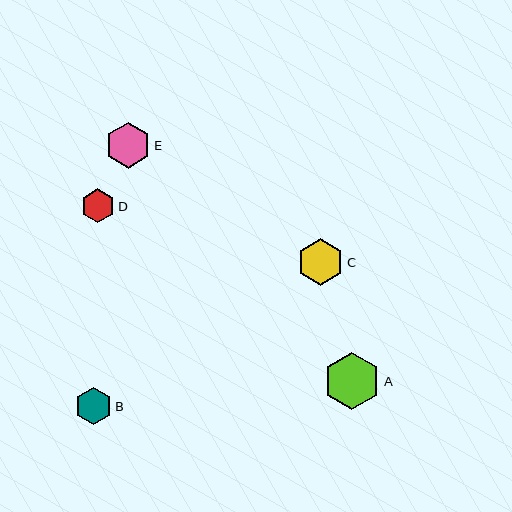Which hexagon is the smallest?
Hexagon D is the smallest with a size of approximately 34 pixels.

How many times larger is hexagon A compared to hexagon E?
Hexagon A is approximately 1.2 times the size of hexagon E.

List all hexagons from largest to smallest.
From largest to smallest: A, C, E, B, D.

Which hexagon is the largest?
Hexagon A is the largest with a size of approximately 57 pixels.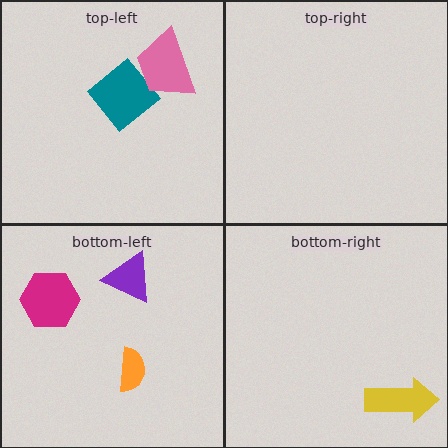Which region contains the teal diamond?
The top-left region.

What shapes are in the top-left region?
The teal diamond, the pink trapezoid.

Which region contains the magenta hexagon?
The bottom-left region.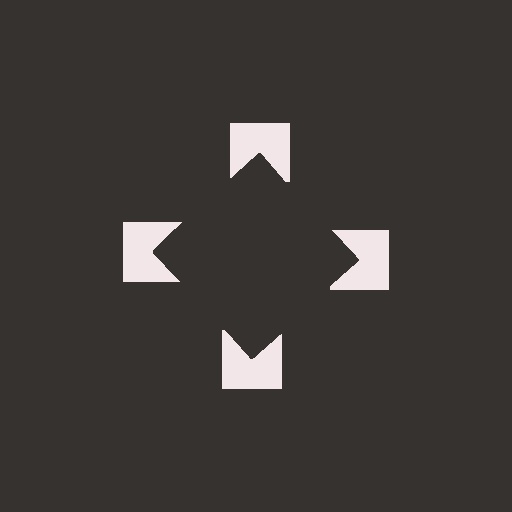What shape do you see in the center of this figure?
An illusory square — its edges are inferred from the aligned wedge cuts in the notched squares, not physically drawn.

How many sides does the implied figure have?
4 sides.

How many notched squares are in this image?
There are 4 — one at each vertex of the illusory square.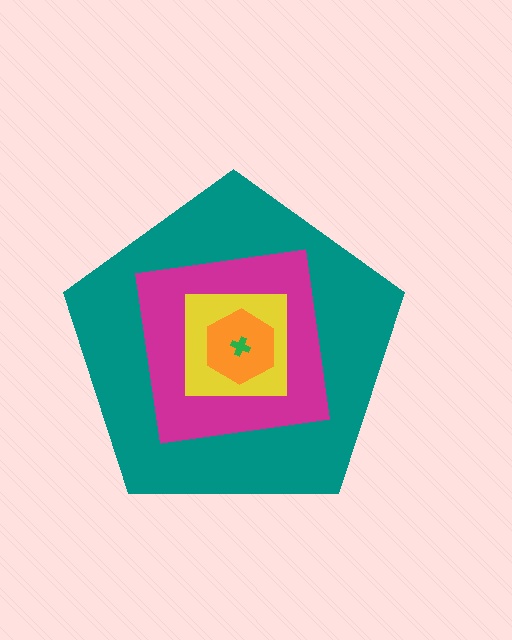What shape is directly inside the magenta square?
The yellow square.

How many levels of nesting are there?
5.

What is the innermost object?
The green cross.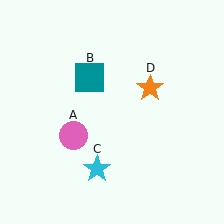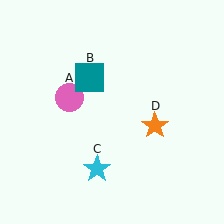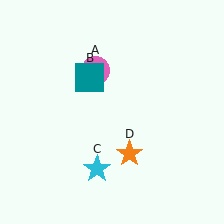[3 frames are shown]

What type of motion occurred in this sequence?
The pink circle (object A), orange star (object D) rotated clockwise around the center of the scene.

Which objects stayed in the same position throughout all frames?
Teal square (object B) and cyan star (object C) remained stationary.